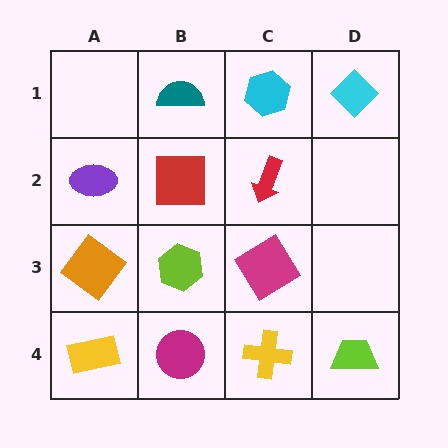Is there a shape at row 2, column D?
No, that cell is empty.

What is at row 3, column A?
An orange diamond.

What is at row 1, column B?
A teal semicircle.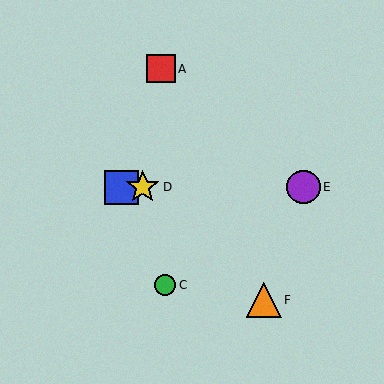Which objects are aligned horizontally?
Objects B, D, E are aligned horizontally.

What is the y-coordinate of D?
Object D is at y≈187.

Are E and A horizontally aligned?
No, E is at y≈187 and A is at y≈69.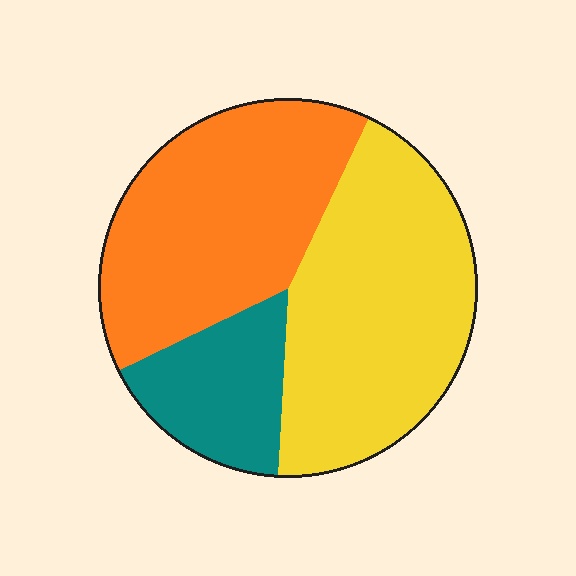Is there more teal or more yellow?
Yellow.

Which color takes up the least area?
Teal, at roughly 15%.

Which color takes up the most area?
Yellow, at roughly 45%.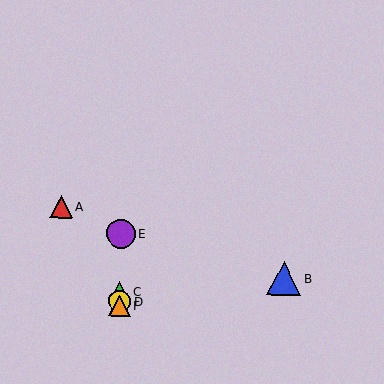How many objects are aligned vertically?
4 objects (C, D, E, F) are aligned vertically.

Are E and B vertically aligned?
No, E is at x≈121 and B is at x≈284.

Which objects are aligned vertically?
Objects C, D, E, F are aligned vertically.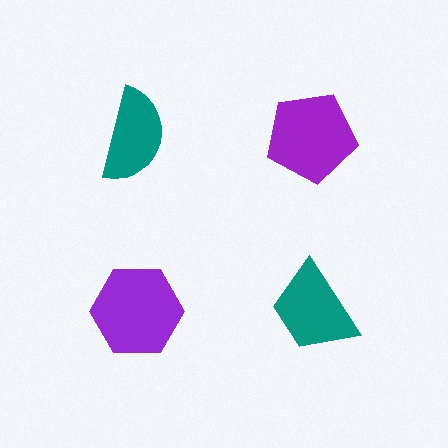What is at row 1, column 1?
A teal semicircle.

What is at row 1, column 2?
A purple pentagon.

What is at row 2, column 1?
A purple hexagon.